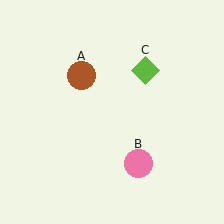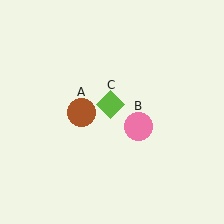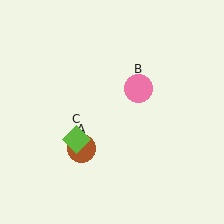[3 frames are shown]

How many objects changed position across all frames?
3 objects changed position: brown circle (object A), pink circle (object B), lime diamond (object C).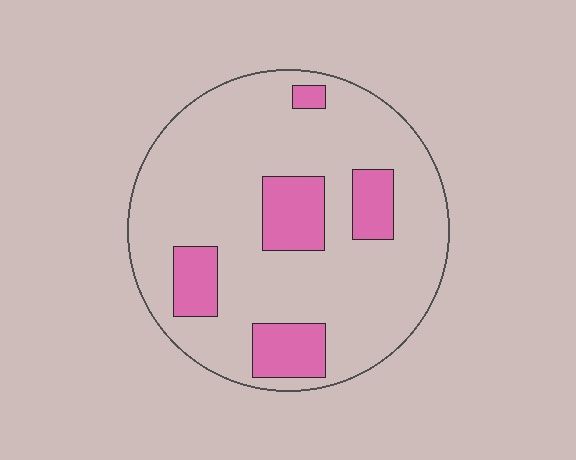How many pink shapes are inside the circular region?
5.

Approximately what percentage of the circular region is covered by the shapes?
Approximately 20%.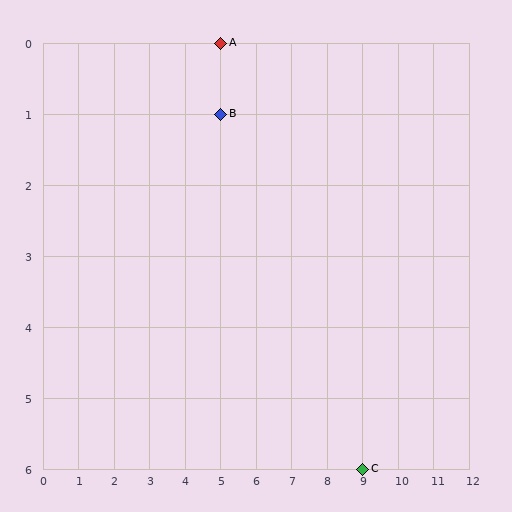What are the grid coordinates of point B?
Point B is at grid coordinates (5, 1).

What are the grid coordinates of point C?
Point C is at grid coordinates (9, 6).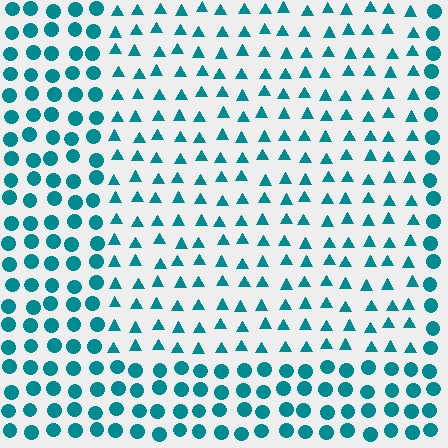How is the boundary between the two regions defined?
The boundary is defined by a change in element shape: triangles inside vs. circles outside. All elements share the same color and spacing.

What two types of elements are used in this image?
The image uses triangles inside the rectangle region and circles outside it.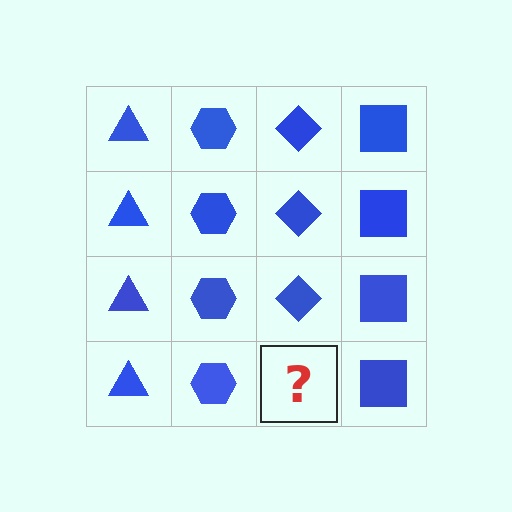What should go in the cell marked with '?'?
The missing cell should contain a blue diamond.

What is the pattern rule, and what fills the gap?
The rule is that each column has a consistent shape. The gap should be filled with a blue diamond.